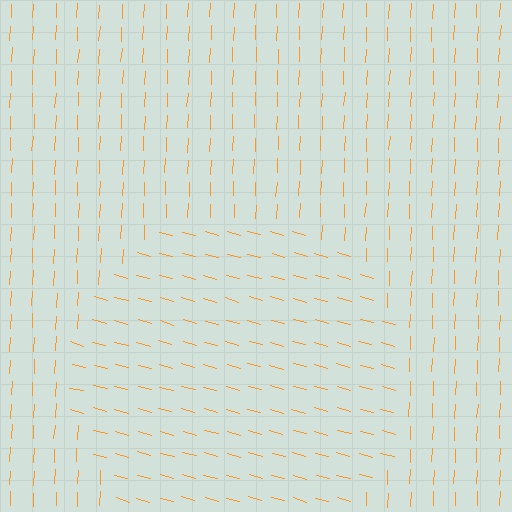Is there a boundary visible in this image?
Yes, there is a texture boundary formed by a change in line orientation.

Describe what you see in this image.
The image is filled with small orange line segments. A circle region in the image has lines oriented differently from the surrounding lines, creating a visible texture boundary.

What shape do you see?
I see a circle.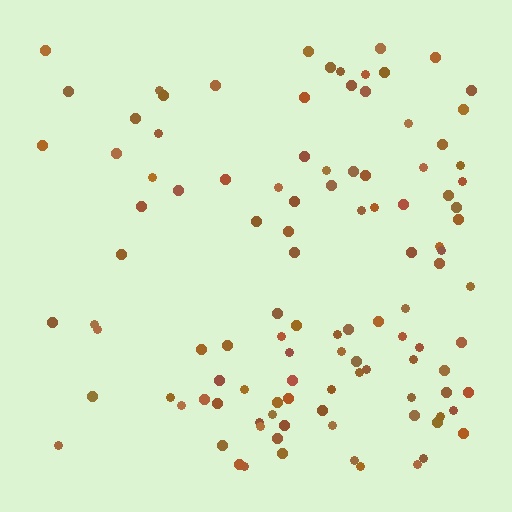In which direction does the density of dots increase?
From left to right, with the right side densest.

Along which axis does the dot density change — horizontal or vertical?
Horizontal.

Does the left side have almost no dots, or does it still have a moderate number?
Still a moderate number, just noticeably fewer than the right.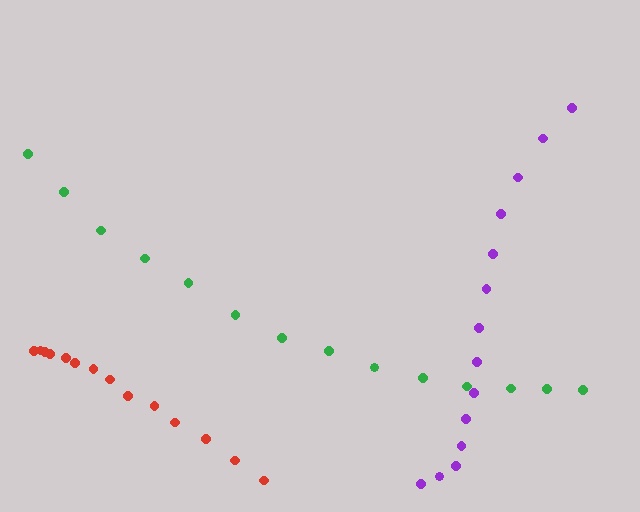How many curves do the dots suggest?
There are 3 distinct paths.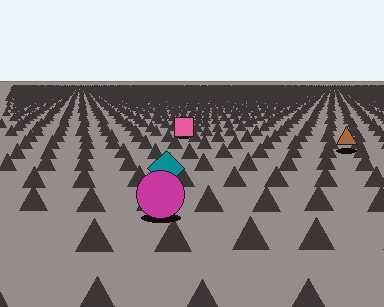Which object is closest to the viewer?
The magenta circle is closest. The texture marks near it are larger and more spread out.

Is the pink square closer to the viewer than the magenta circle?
No. The magenta circle is closer — you can tell from the texture gradient: the ground texture is coarser near it.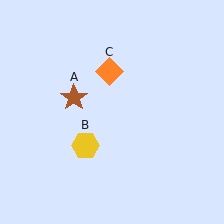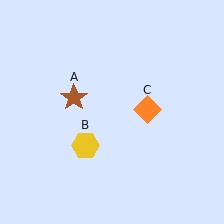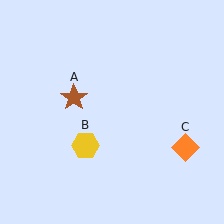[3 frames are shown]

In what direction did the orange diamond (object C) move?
The orange diamond (object C) moved down and to the right.